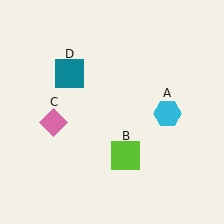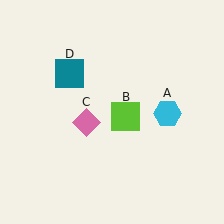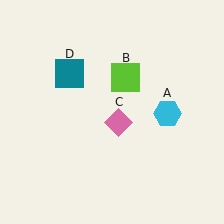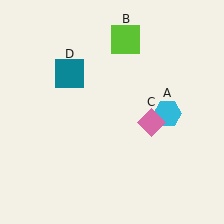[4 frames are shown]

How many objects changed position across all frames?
2 objects changed position: lime square (object B), pink diamond (object C).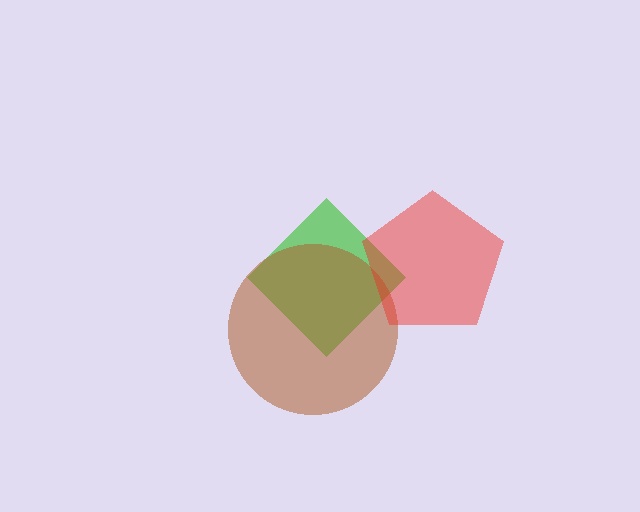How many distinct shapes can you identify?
There are 3 distinct shapes: a green diamond, a brown circle, a red pentagon.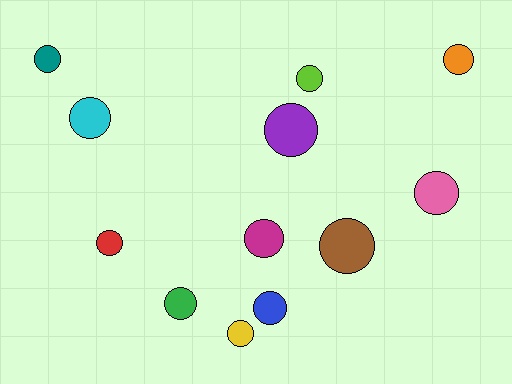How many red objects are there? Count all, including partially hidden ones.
There is 1 red object.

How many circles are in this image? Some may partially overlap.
There are 12 circles.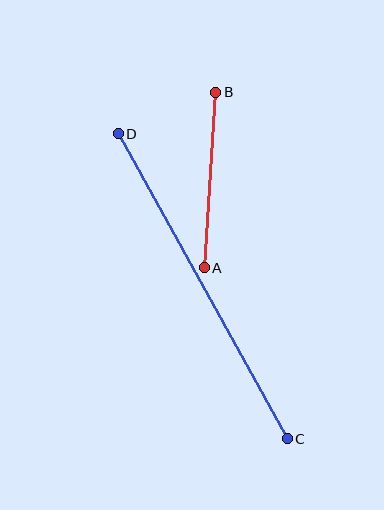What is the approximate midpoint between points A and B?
The midpoint is at approximately (210, 180) pixels.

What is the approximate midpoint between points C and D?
The midpoint is at approximately (203, 286) pixels.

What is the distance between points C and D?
The distance is approximately 349 pixels.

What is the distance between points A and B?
The distance is approximately 176 pixels.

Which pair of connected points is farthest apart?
Points C and D are farthest apart.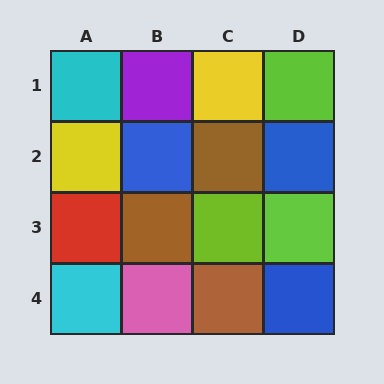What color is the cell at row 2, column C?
Brown.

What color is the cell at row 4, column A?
Cyan.